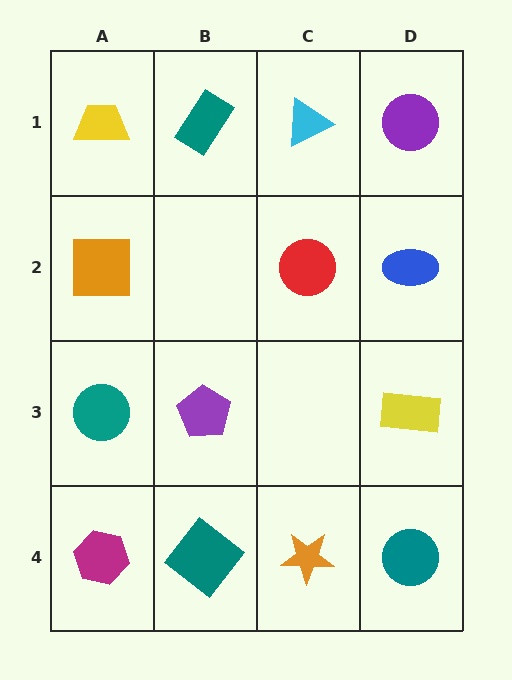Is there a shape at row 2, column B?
No, that cell is empty.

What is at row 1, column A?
A yellow trapezoid.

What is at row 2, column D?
A blue ellipse.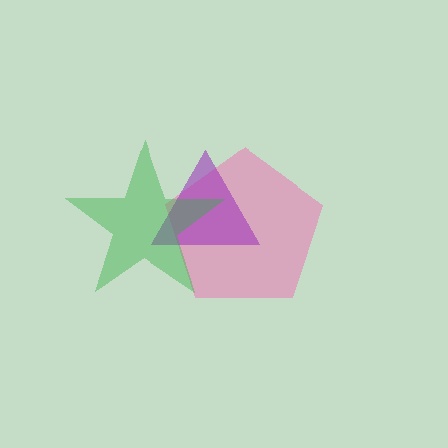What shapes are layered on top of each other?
The layered shapes are: a pink pentagon, a purple triangle, a green star.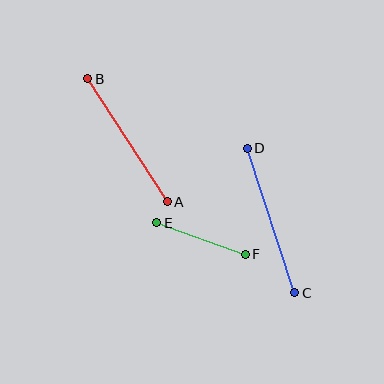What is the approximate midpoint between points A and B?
The midpoint is at approximately (127, 140) pixels.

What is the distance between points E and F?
The distance is approximately 94 pixels.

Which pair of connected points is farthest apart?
Points C and D are farthest apart.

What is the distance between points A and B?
The distance is approximately 147 pixels.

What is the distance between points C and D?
The distance is approximately 152 pixels.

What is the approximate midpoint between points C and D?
The midpoint is at approximately (271, 220) pixels.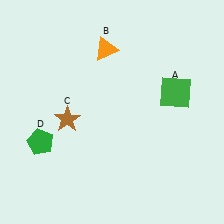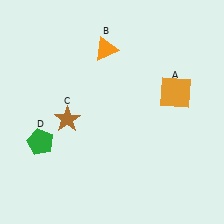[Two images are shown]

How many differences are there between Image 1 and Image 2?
There is 1 difference between the two images.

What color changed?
The square (A) changed from green in Image 1 to orange in Image 2.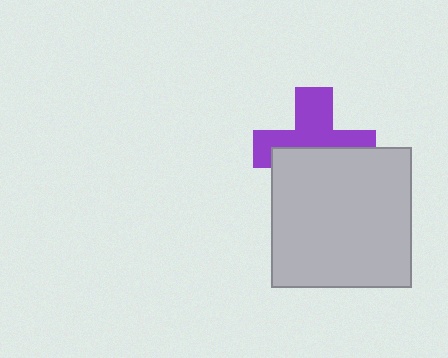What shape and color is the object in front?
The object in front is a light gray square.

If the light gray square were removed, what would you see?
You would see the complete purple cross.